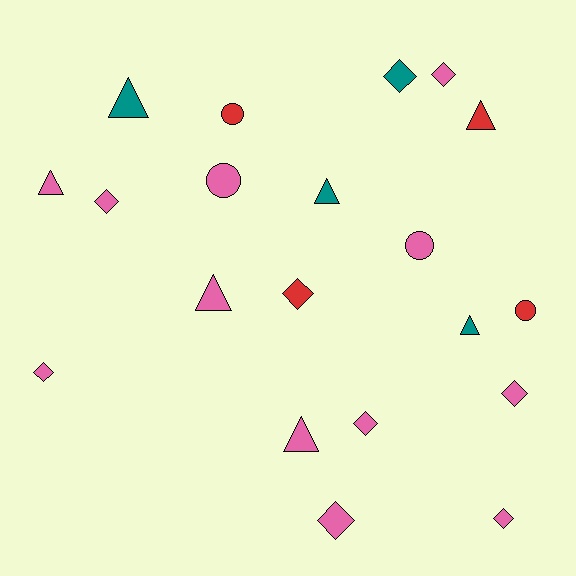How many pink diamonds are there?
There are 7 pink diamonds.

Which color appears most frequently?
Pink, with 12 objects.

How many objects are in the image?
There are 20 objects.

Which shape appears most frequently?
Diamond, with 9 objects.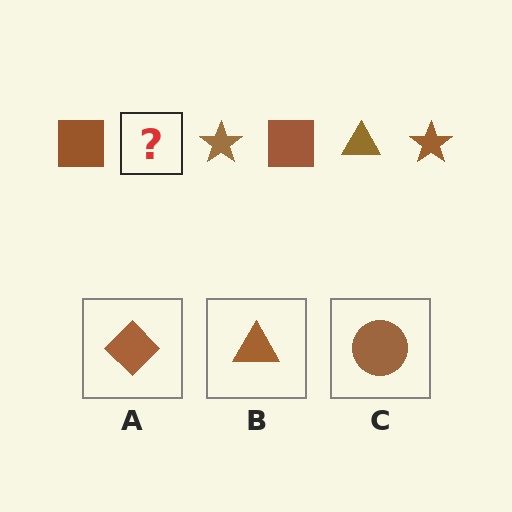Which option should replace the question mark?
Option B.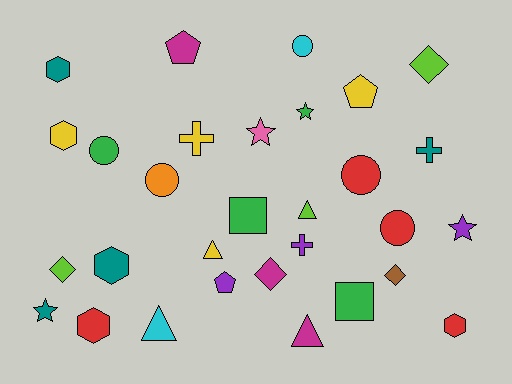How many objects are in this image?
There are 30 objects.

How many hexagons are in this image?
There are 5 hexagons.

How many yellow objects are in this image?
There are 4 yellow objects.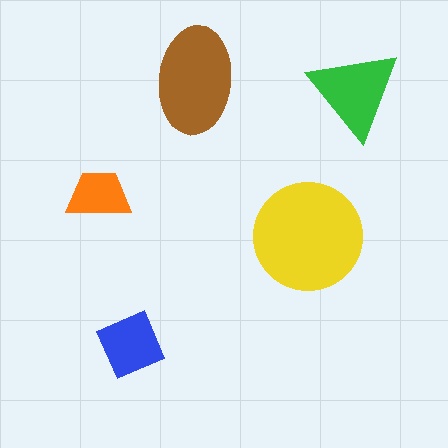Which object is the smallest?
The orange trapezoid.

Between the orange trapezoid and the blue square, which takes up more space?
The blue square.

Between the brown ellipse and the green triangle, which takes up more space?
The brown ellipse.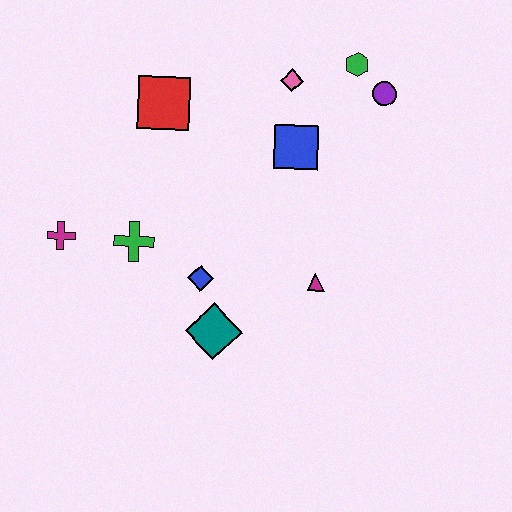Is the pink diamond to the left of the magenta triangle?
Yes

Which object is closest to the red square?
The pink diamond is closest to the red square.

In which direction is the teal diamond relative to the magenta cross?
The teal diamond is to the right of the magenta cross.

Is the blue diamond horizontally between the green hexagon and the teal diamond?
No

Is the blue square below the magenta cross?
No